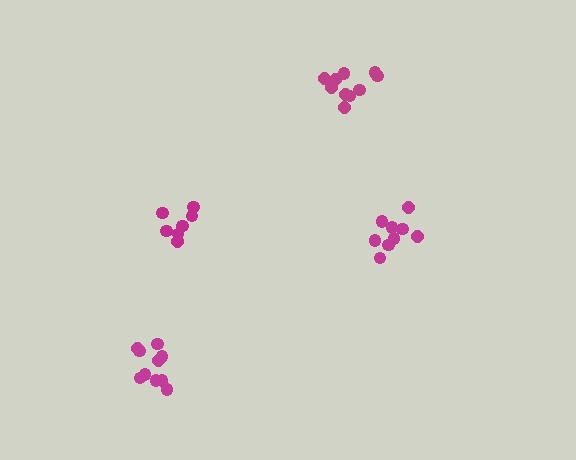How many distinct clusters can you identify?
There are 4 distinct clusters.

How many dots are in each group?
Group 1: 7 dots, Group 2: 10 dots, Group 3: 9 dots, Group 4: 10 dots (36 total).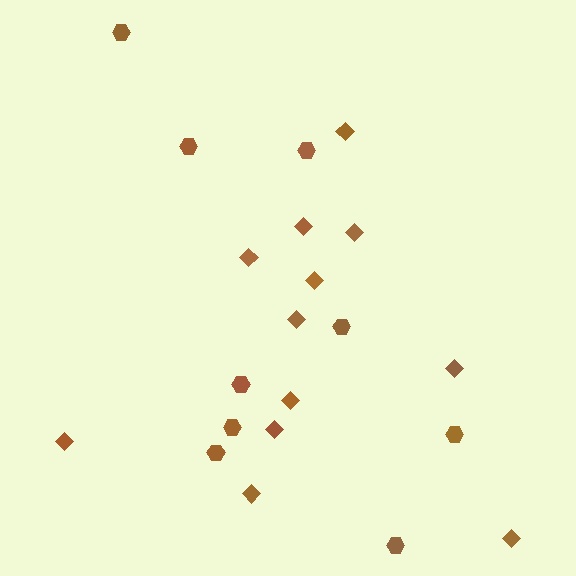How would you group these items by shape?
There are 2 groups: one group of diamonds (12) and one group of hexagons (9).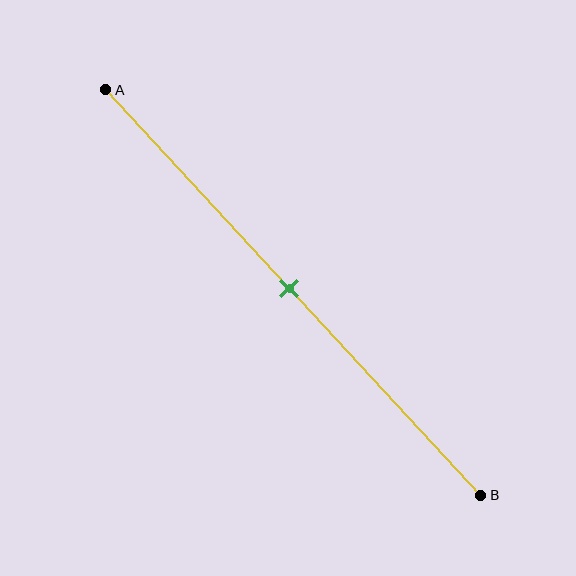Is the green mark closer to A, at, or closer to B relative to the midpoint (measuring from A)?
The green mark is approximately at the midpoint of segment AB.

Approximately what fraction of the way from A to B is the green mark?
The green mark is approximately 50% of the way from A to B.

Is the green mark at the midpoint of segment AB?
Yes, the mark is approximately at the midpoint.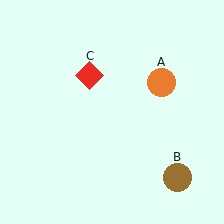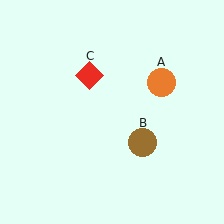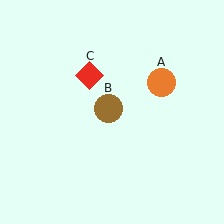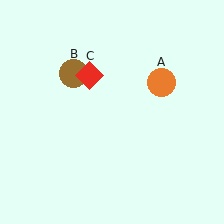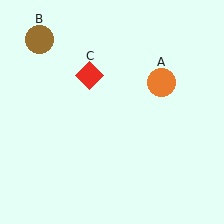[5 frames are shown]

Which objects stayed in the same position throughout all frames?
Orange circle (object A) and red diamond (object C) remained stationary.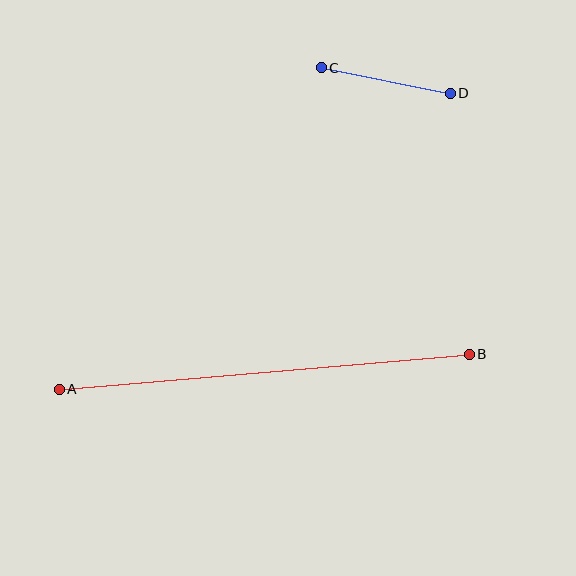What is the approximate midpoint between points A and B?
The midpoint is at approximately (264, 372) pixels.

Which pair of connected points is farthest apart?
Points A and B are farthest apart.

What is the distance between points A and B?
The distance is approximately 411 pixels.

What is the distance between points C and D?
The distance is approximately 132 pixels.